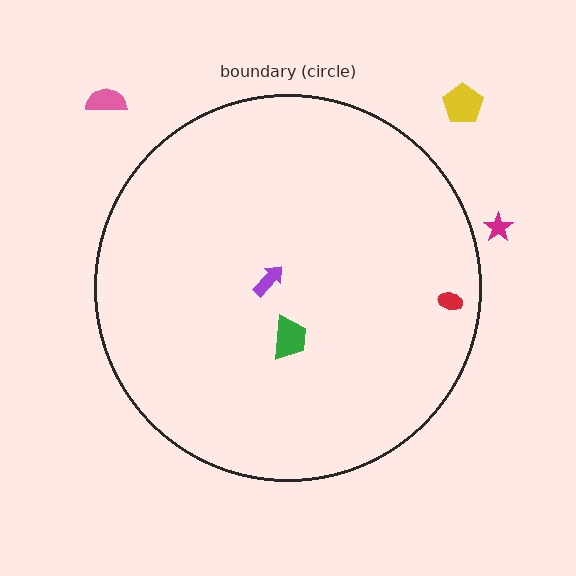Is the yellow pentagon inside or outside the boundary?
Outside.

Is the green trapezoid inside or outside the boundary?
Inside.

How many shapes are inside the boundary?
3 inside, 3 outside.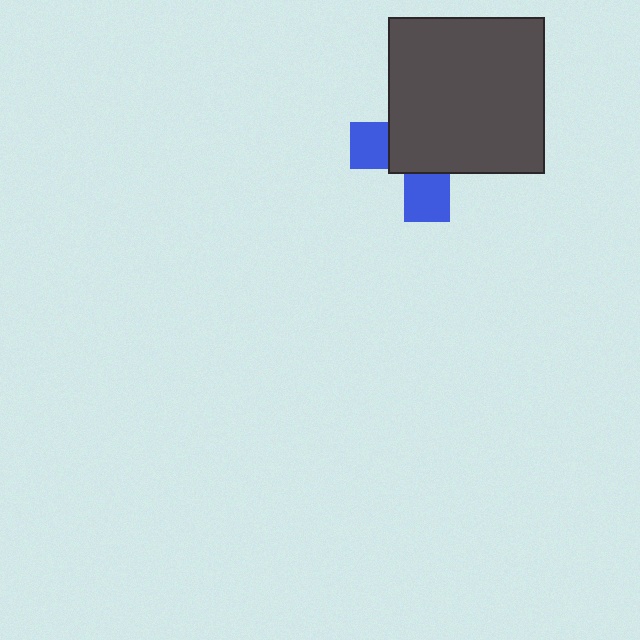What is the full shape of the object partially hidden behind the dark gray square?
The partially hidden object is a blue cross.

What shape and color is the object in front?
The object in front is a dark gray square.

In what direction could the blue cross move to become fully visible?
The blue cross could move toward the lower-left. That would shift it out from behind the dark gray square entirely.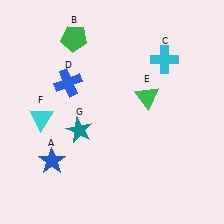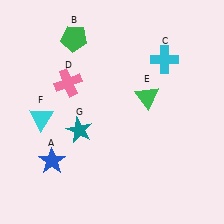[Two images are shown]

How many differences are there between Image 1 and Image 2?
There is 1 difference between the two images.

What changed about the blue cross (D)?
In Image 1, D is blue. In Image 2, it changed to pink.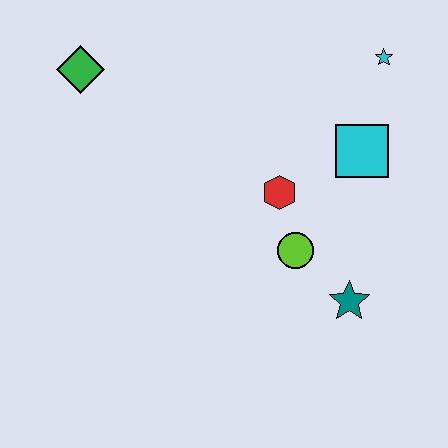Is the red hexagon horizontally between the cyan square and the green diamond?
Yes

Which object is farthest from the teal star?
The green diamond is farthest from the teal star.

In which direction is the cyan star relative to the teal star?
The cyan star is above the teal star.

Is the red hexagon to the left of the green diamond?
No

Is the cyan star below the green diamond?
No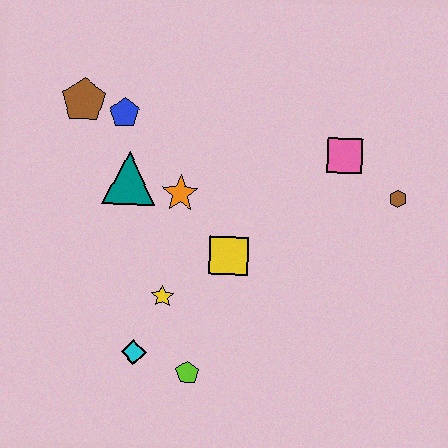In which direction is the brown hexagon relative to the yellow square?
The brown hexagon is to the right of the yellow square.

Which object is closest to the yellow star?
The cyan diamond is closest to the yellow star.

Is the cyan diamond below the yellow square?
Yes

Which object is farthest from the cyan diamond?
The brown hexagon is farthest from the cyan diamond.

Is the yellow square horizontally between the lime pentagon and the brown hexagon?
Yes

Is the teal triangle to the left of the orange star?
Yes